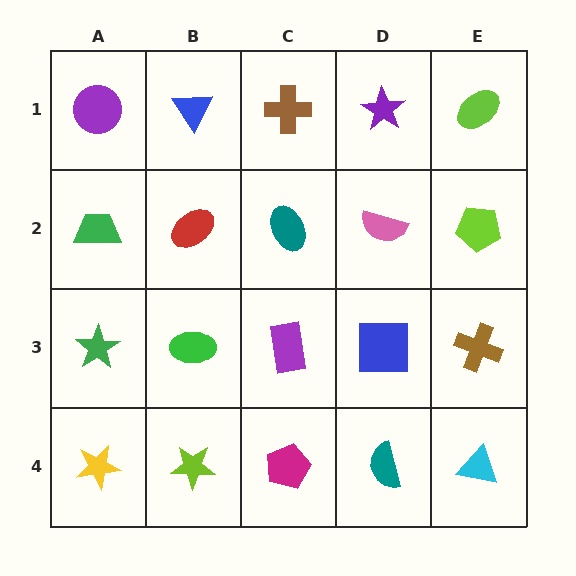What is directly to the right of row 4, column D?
A cyan triangle.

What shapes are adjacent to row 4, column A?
A green star (row 3, column A), a lime star (row 4, column B).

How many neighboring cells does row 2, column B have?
4.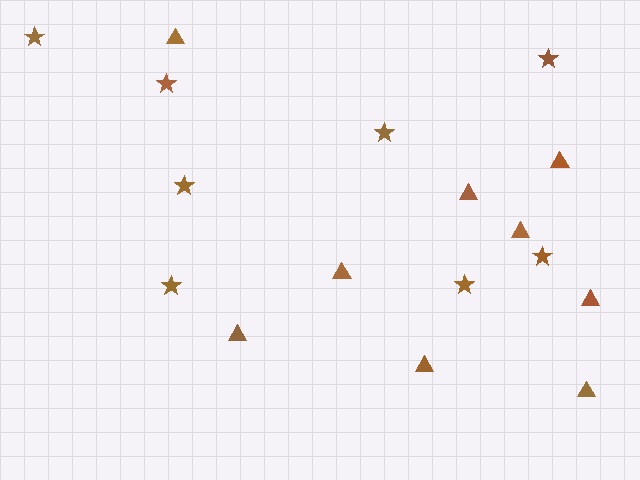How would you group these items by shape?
There are 2 groups: one group of triangles (9) and one group of stars (8).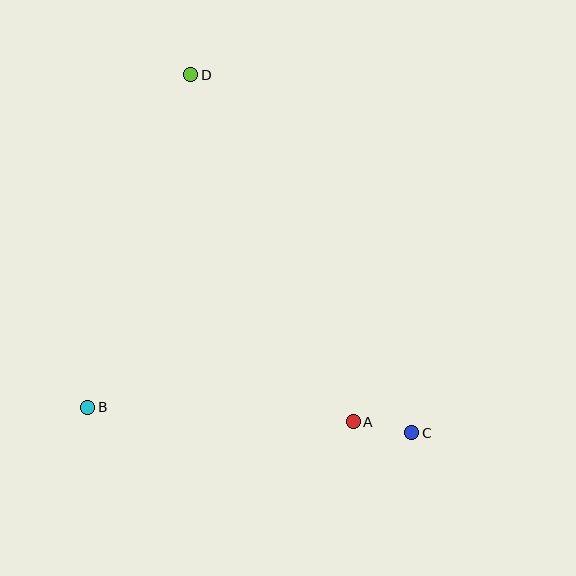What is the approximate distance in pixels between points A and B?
The distance between A and B is approximately 266 pixels.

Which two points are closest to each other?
Points A and C are closest to each other.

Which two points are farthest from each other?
Points C and D are farthest from each other.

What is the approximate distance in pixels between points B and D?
The distance between B and D is approximately 348 pixels.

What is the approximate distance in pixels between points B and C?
The distance between B and C is approximately 325 pixels.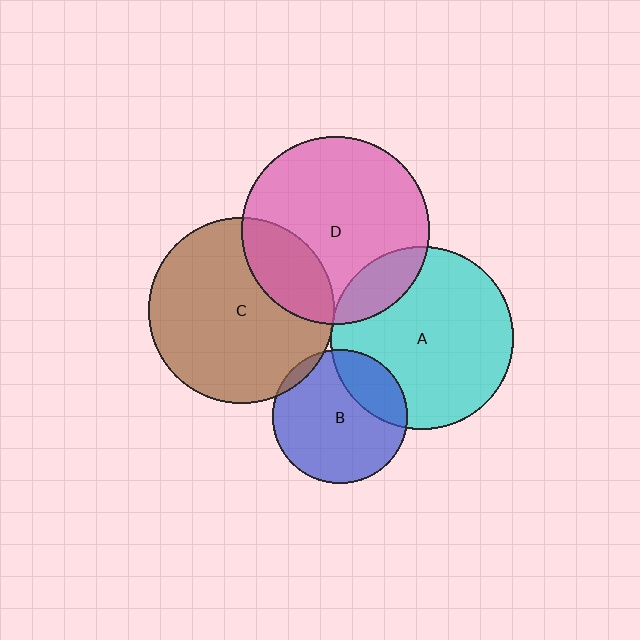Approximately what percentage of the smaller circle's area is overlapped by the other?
Approximately 25%.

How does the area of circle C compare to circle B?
Approximately 1.9 times.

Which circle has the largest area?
Circle D (pink).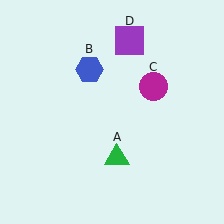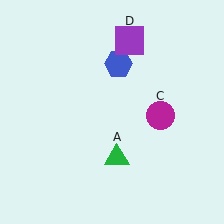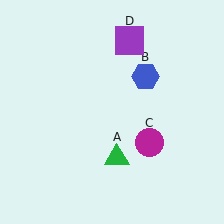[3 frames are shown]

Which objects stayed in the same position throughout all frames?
Green triangle (object A) and purple square (object D) remained stationary.